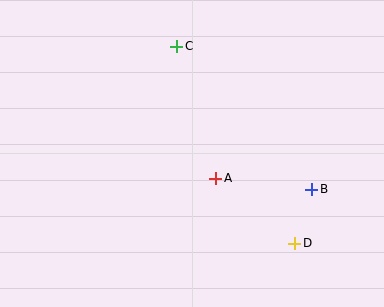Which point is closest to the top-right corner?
Point B is closest to the top-right corner.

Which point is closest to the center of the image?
Point A at (216, 178) is closest to the center.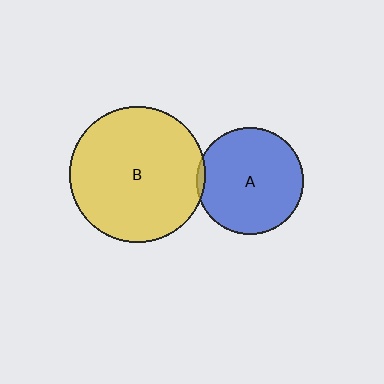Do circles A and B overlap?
Yes.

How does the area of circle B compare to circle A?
Approximately 1.6 times.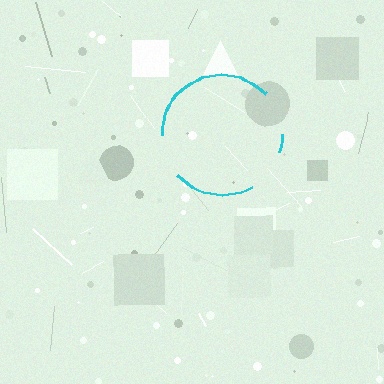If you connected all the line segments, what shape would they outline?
They would outline a circle.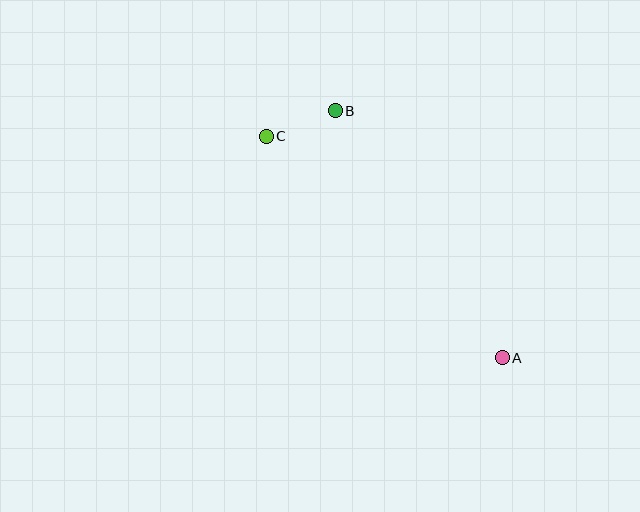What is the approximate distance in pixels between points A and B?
The distance between A and B is approximately 298 pixels.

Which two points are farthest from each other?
Points A and C are farthest from each other.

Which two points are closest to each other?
Points B and C are closest to each other.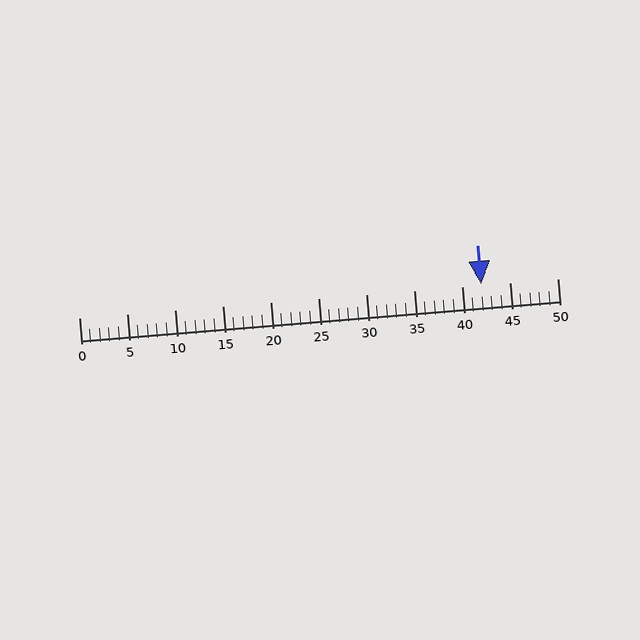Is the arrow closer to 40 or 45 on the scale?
The arrow is closer to 40.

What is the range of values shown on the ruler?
The ruler shows values from 0 to 50.